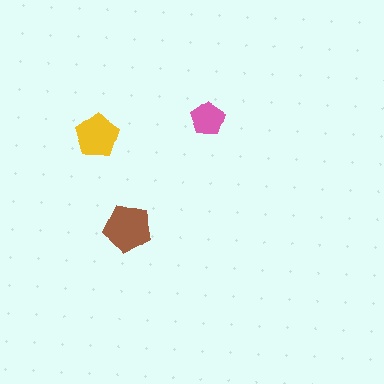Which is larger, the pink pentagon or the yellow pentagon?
The yellow one.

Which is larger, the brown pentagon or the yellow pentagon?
The brown one.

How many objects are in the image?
There are 3 objects in the image.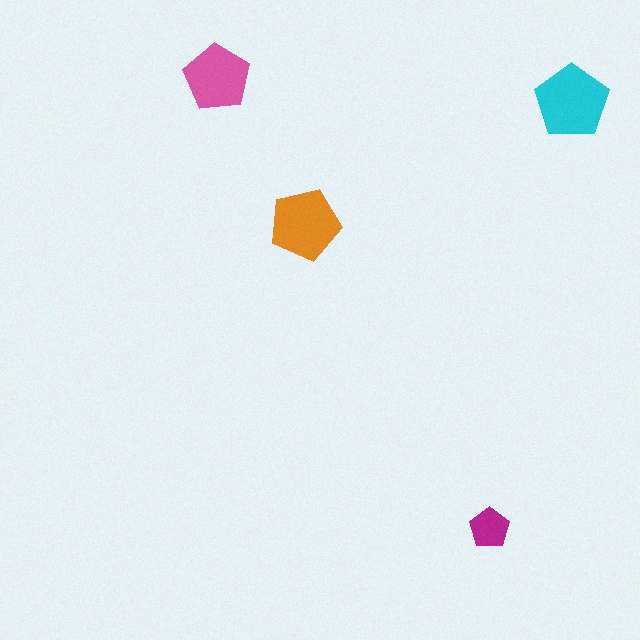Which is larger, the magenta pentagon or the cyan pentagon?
The cyan one.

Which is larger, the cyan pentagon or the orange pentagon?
The cyan one.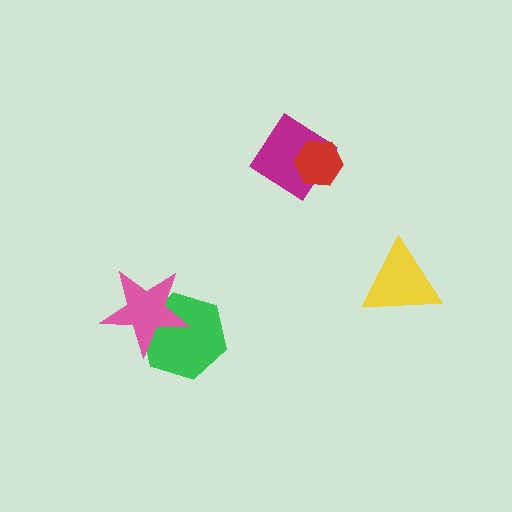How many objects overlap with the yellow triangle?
0 objects overlap with the yellow triangle.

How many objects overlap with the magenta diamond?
1 object overlaps with the magenta diamond.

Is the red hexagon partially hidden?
No, no other shape covers it.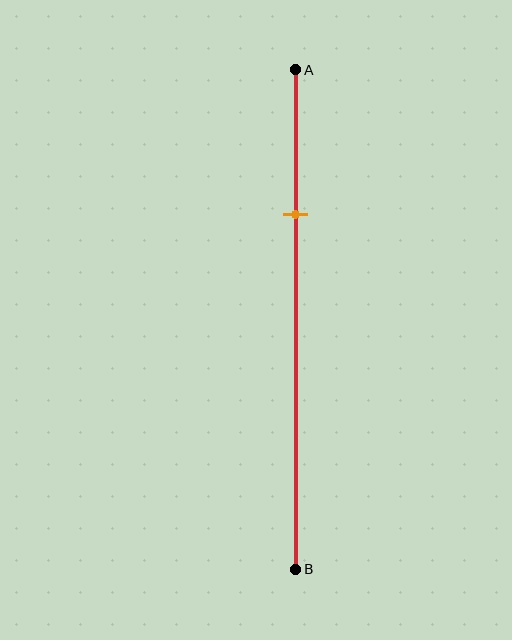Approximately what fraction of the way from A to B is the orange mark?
The orange mark is approximately 30% of the way from A to B.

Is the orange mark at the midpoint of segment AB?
No, the mark is at about 30% from A, not at the 50% midpoint.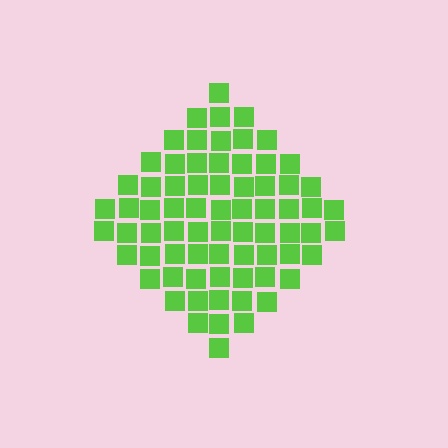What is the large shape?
The large shape is a diamond.